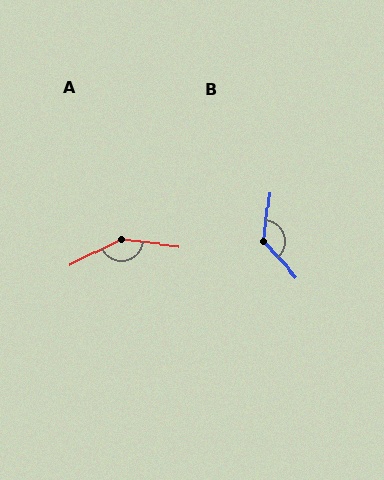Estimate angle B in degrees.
Approximately 131 degrees.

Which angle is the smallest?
B, at approximately 131 degrees.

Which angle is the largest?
A, at approximately 147 degrees.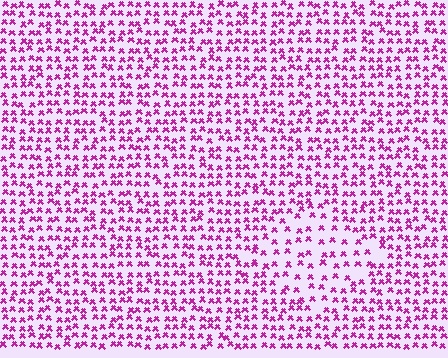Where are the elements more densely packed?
The elements are more densely packed outside the diamond boundary.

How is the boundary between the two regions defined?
The boundary is defined by a change in element density (approximately 1.7x ratio). All elements are the same color, size, and shape.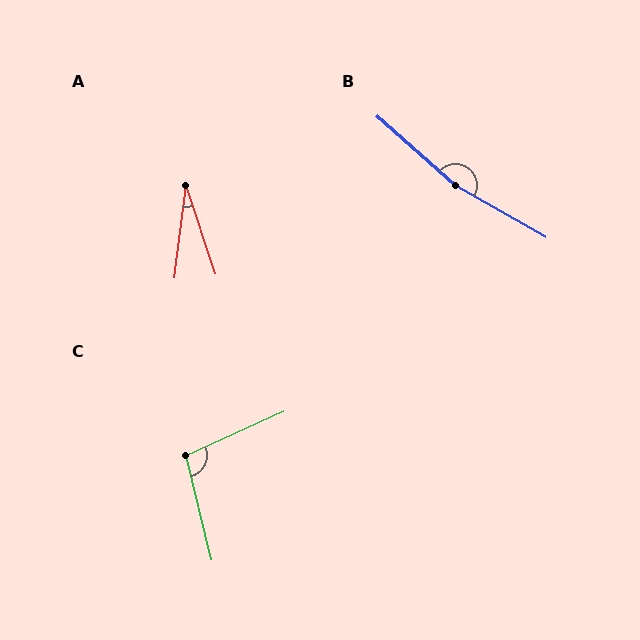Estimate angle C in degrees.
Approximately 101 degrees.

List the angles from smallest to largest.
A (25°), C (101°), B (168°).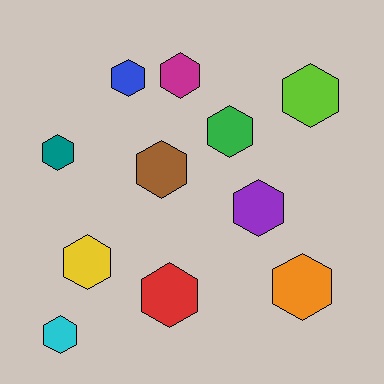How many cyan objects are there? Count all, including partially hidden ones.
There is 1 cyan object.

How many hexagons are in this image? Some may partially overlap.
There are 11 hexagons.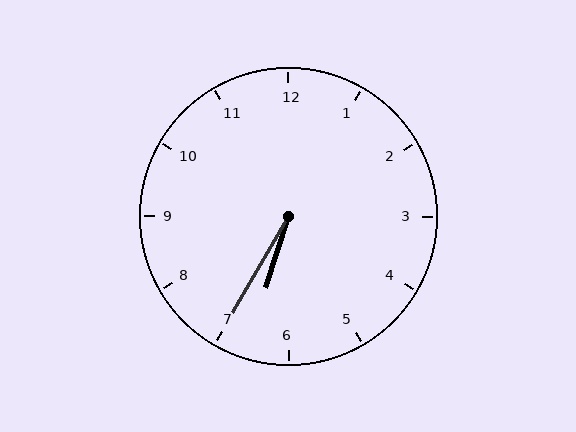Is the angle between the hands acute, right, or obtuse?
It is acute.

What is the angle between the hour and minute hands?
Approximately 12 degrees.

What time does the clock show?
6:35.